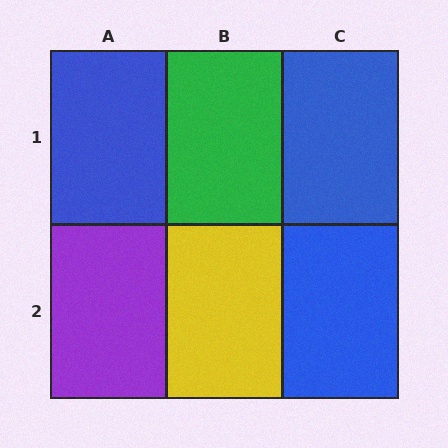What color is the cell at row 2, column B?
Yellow.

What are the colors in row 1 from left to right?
Blue, green, blue.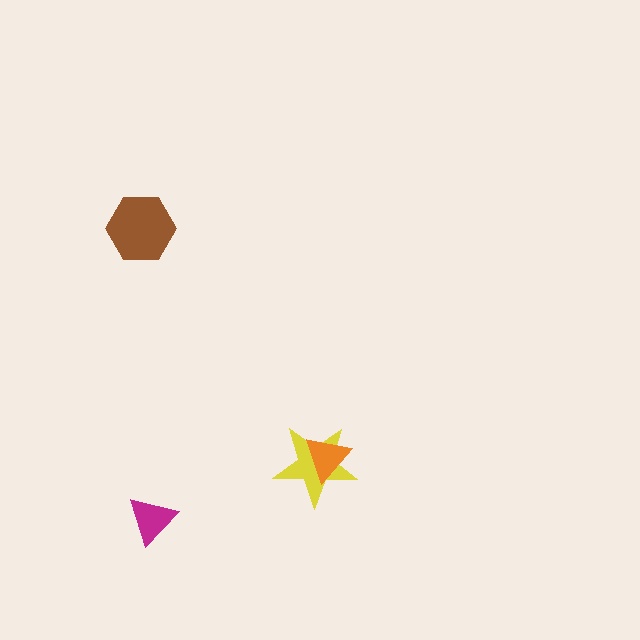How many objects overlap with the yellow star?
1 object overlaps with the yellow star.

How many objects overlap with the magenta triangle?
0 objects overlap with the magenta triangle.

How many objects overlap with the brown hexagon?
0 objects overlap with the brown hexagon.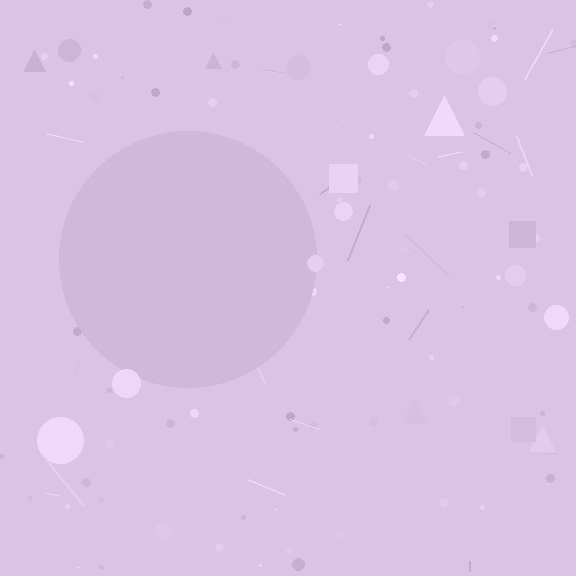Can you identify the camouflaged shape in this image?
The camouflaged shape is a circle.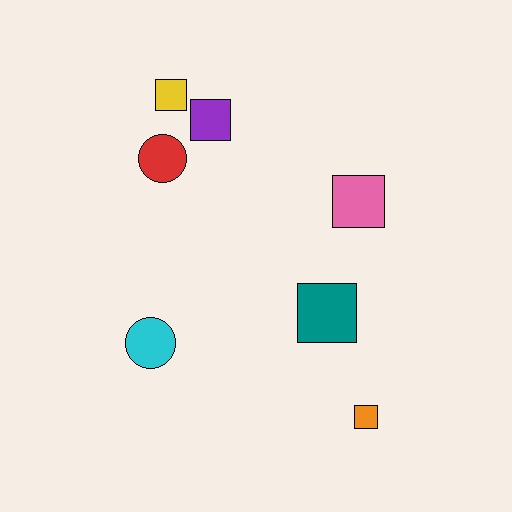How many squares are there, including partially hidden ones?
There are 5 squares.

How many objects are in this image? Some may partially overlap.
There are 7 objects.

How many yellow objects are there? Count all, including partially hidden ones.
There is 1 yellow object.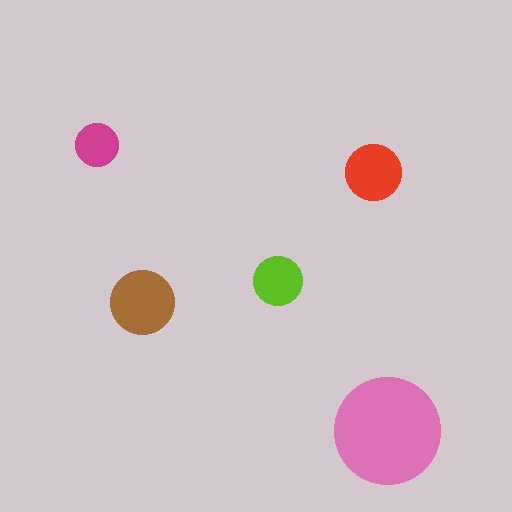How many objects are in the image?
There are 5 objects in the image.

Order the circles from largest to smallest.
the pink one, the brown one, the red one, the lime one, the magenta one.